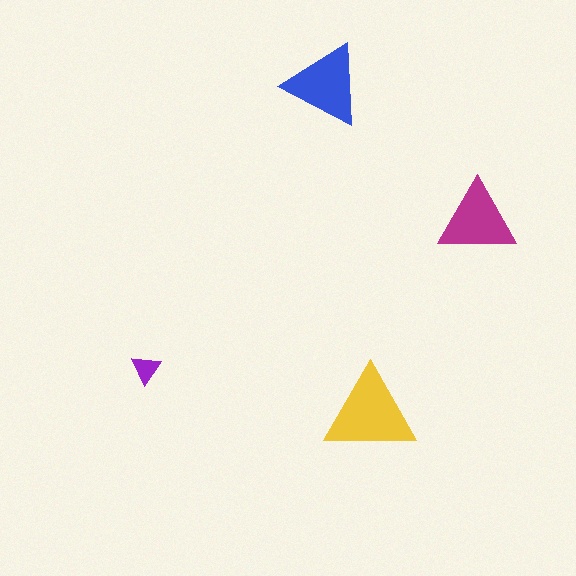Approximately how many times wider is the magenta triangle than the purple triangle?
About 2.5 times wider.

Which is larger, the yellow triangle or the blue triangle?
The yellow one.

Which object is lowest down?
The yellow triangle is bottommost.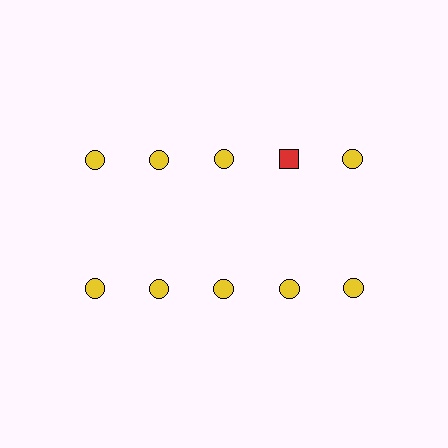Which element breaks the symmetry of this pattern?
The red square in the top row, second from right column breaks the symmetry. All other shapes are yellow circles.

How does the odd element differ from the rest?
It differs in both color (red instead of yellow) and shape (square instead of circle).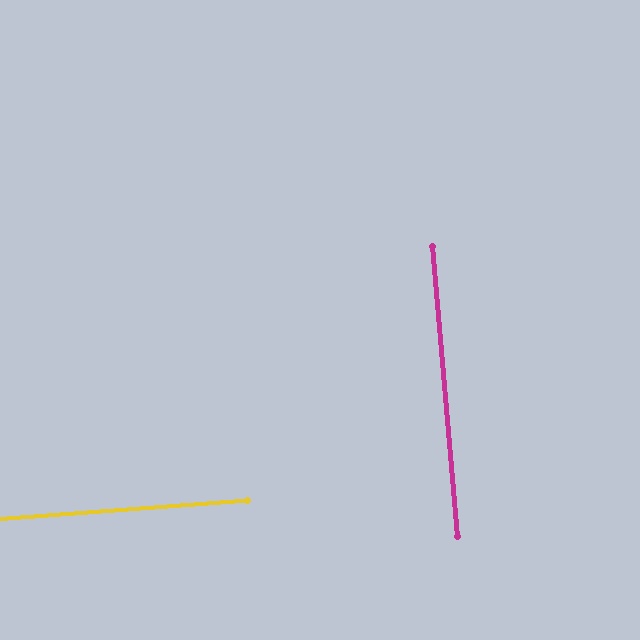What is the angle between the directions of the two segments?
Approximately 89 degrees.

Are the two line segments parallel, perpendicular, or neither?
Perpendicular — they meet at approximately 89°.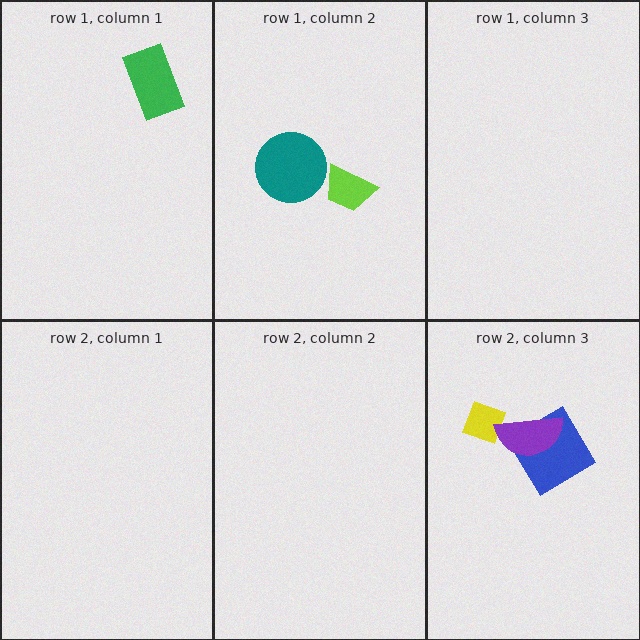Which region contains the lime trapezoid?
The row 1, column 2 region.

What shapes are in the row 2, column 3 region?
The blue diamond, the yellow diamond, the purple semicircle.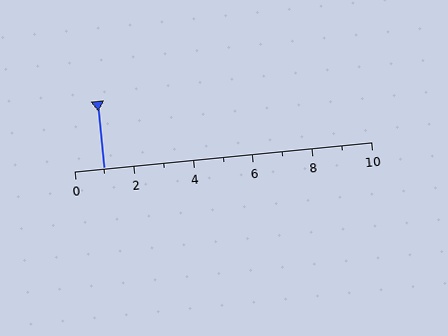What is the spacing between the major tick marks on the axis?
The major ticks are spaced 2 apart.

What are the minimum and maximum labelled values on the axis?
The axis runs from 0 to 10.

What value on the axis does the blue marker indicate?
The marker indicates approximately 1.